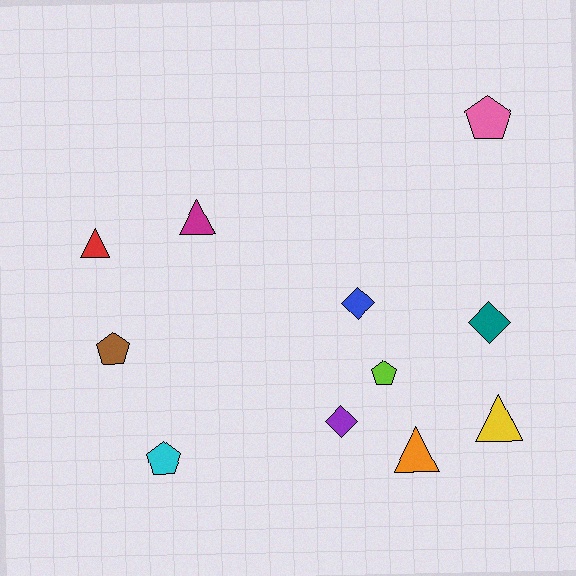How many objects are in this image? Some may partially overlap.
There are 11 objects.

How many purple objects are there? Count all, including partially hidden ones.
There is 1 purple object.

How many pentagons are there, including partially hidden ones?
There are 4 pentagons.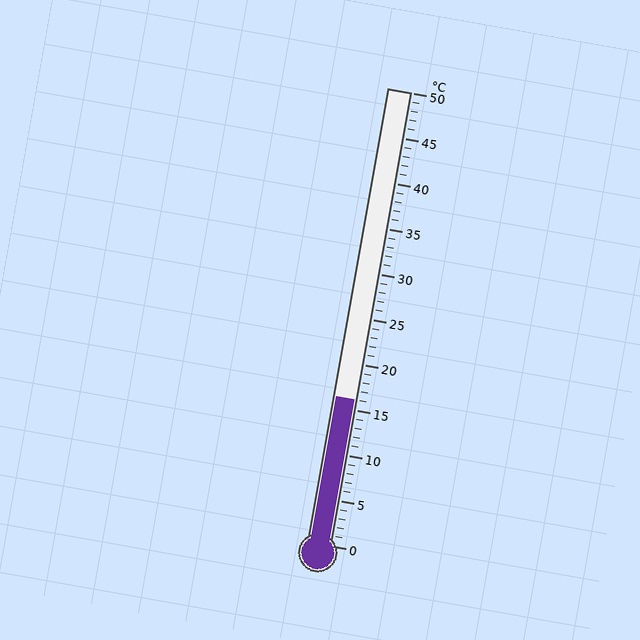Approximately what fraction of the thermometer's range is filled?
The thermometer is filled to approximately 30% of its range.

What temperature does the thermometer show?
The thermometer shows approximately 16°C.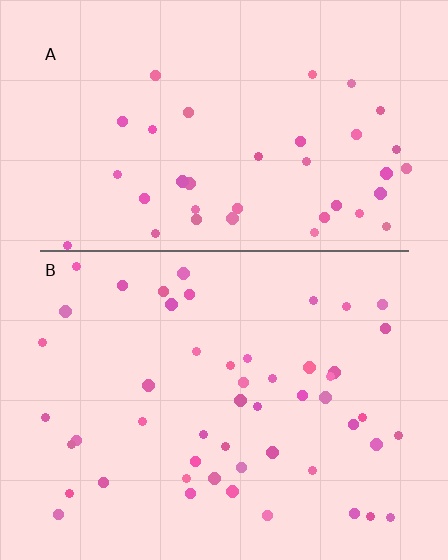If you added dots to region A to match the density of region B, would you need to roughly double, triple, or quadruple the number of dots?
Approximately double.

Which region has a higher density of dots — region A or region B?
B (the bottom).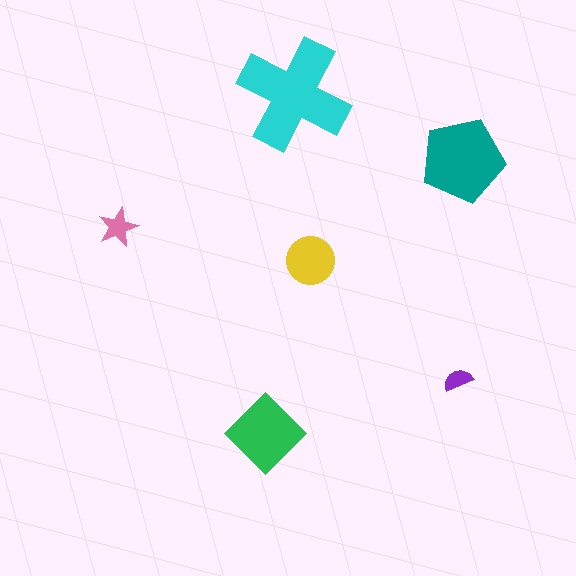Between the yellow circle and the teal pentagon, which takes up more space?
The teal pentagon.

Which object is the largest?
The cyan cross.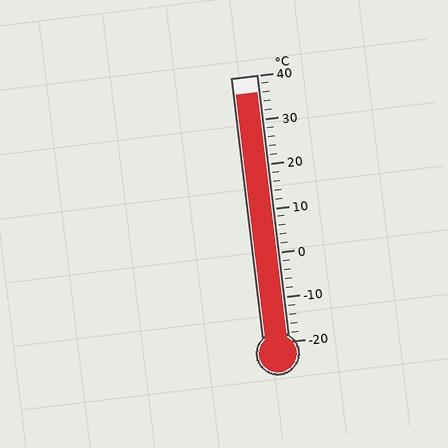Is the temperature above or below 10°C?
The temperature is above 10°C.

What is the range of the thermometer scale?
The thermometer scale ranges from -20°C to 40°C.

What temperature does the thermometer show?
The thermometer shows approximately 36°C.